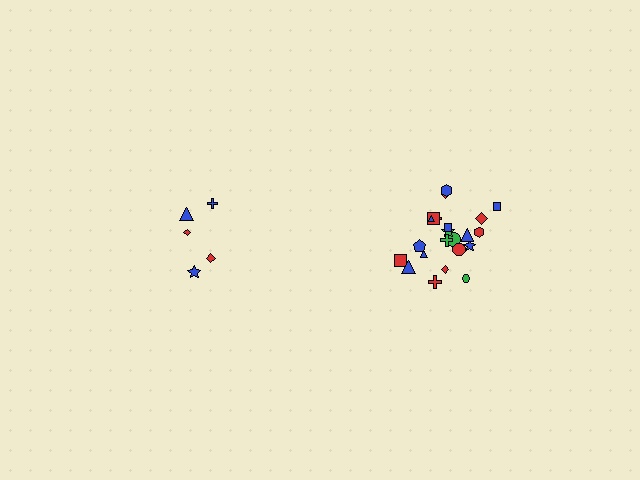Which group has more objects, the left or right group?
The right group.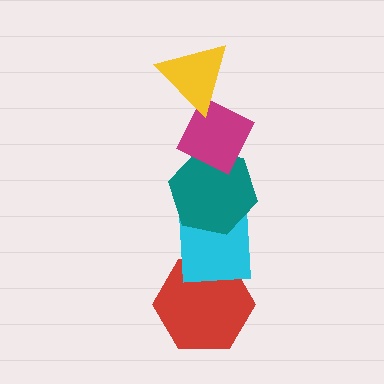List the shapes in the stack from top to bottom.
From top to bottom: the yellow triangle, the magenta diamond, the teal hexagon, the cyan square, the red hexagon.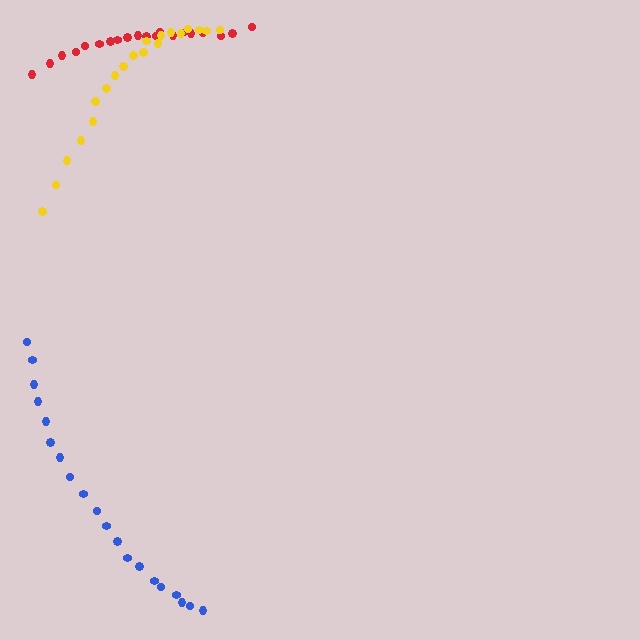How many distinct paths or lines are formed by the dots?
There are 3 distinct paths.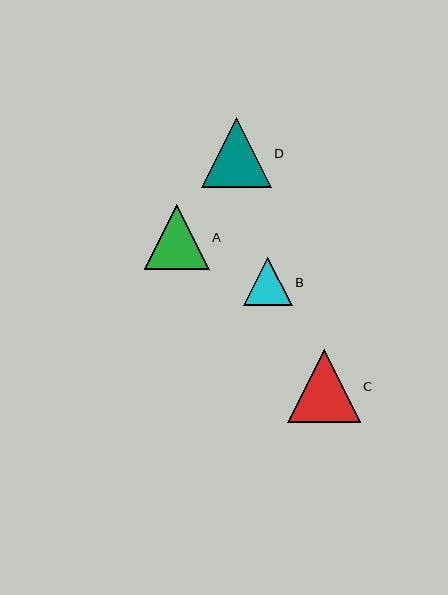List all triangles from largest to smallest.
From largest to smallest: C, D, A, B.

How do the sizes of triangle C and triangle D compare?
Triangle C and triangle D are approximately the same size.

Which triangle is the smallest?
Triangle B is the smallest with a size of approximately 49 pixels.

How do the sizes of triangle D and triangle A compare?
Triangle D and triangle A are approximately the same size.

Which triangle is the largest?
Triangle C is the largest with a size of approximately 73 pixels.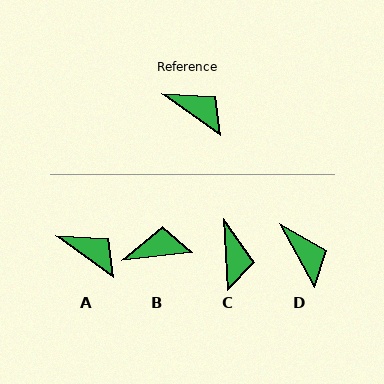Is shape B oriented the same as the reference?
No, it is off by about 43 degrees.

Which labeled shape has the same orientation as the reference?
A.